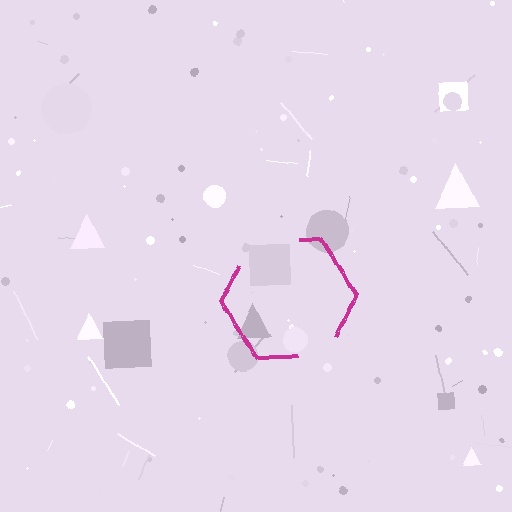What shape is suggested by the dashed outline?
The dashed outline suggests a hexagon.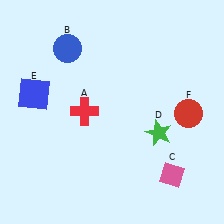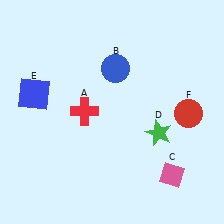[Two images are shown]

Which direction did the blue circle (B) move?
The blue circle (B) moved right.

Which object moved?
The blue circle (B) moved right.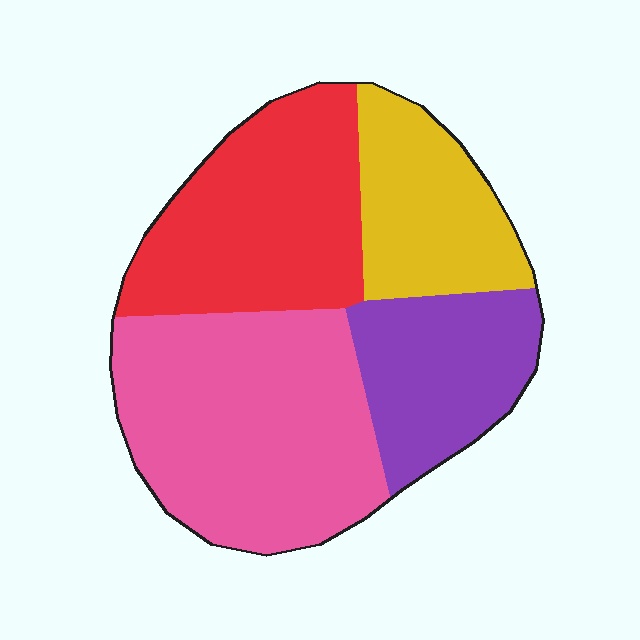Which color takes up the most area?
Pink, at roughly 35%.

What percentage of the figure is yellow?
Yellow covers around 15% of the figure.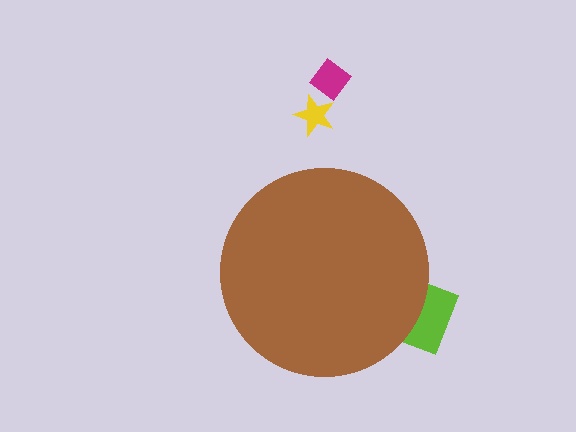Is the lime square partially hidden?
Yes, the lime square is partially hidden behind the brown circle.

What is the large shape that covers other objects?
A brown circle.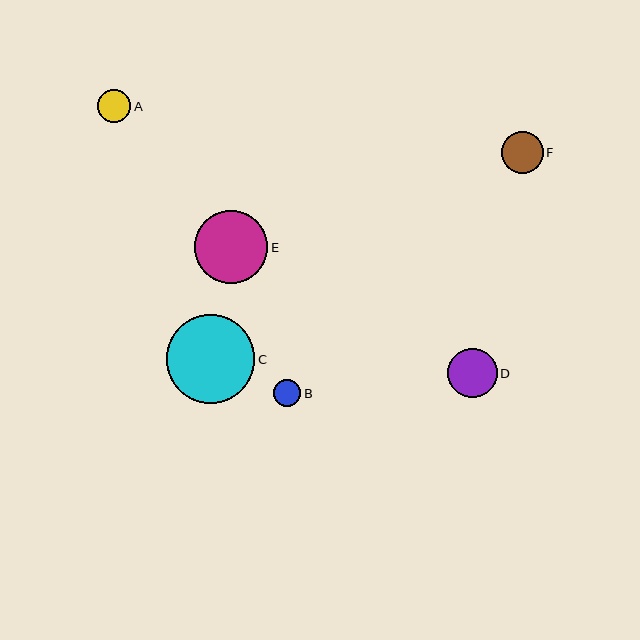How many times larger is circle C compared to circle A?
Circle C is approximately 2.7 times the size of circle A.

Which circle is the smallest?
Circle B is the smallest with a size of approximately 27 pixels.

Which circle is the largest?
Circle C is the largest with a size of approximately 88 pixels.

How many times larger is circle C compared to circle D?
Circle C is approximately 1.8 times the size of circle D.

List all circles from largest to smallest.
From largest to smallest: C, E, D, F, A, B.